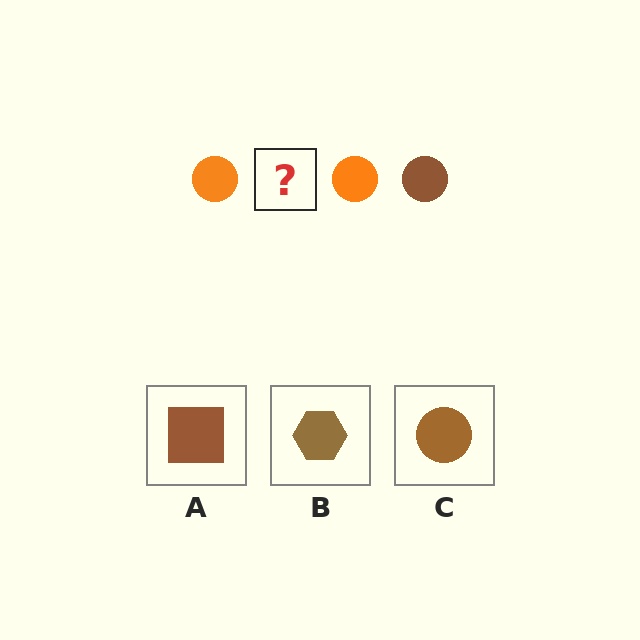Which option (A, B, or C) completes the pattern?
C.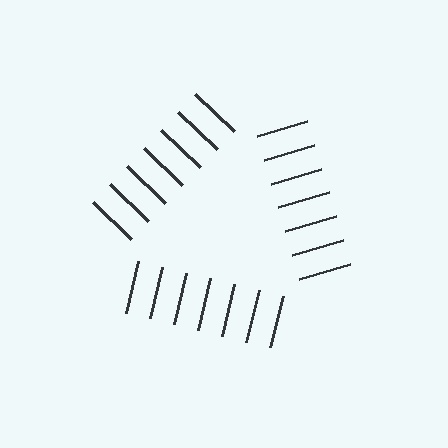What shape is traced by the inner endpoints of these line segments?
An illusory triangle — the line segments terminate on its edges but no continuous stroke is drawn.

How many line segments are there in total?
21 — 7 along each of the 3 edges.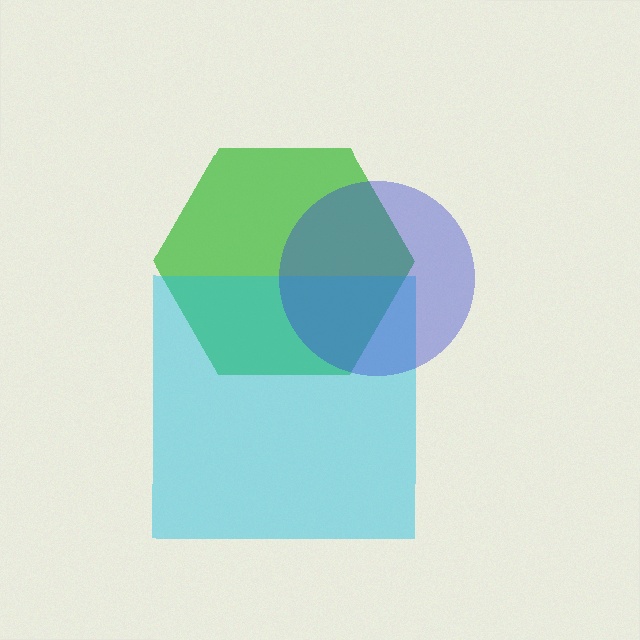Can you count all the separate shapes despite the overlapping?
Yes, there are 3 separate shapes.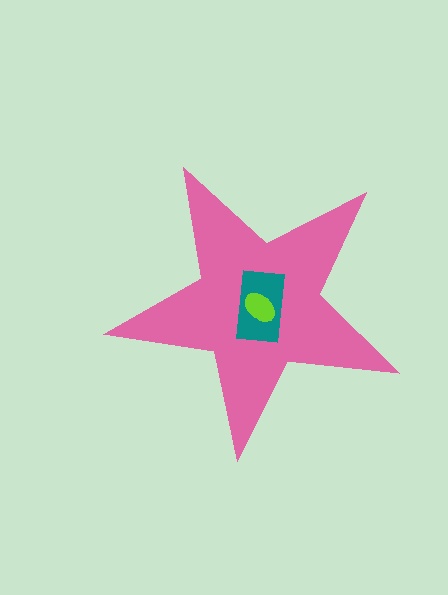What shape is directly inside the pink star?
The teal rectangle.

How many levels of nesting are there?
3.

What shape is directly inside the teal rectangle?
The lime ellipse.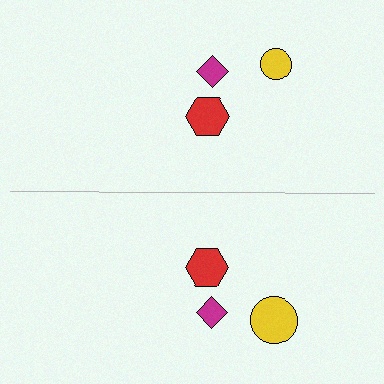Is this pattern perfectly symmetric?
No, the pattern is not perfectly symmetric. The yellow circle on the bottom side has a different size than its mirror counterpart.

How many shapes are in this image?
There are 6 shapes in this image.